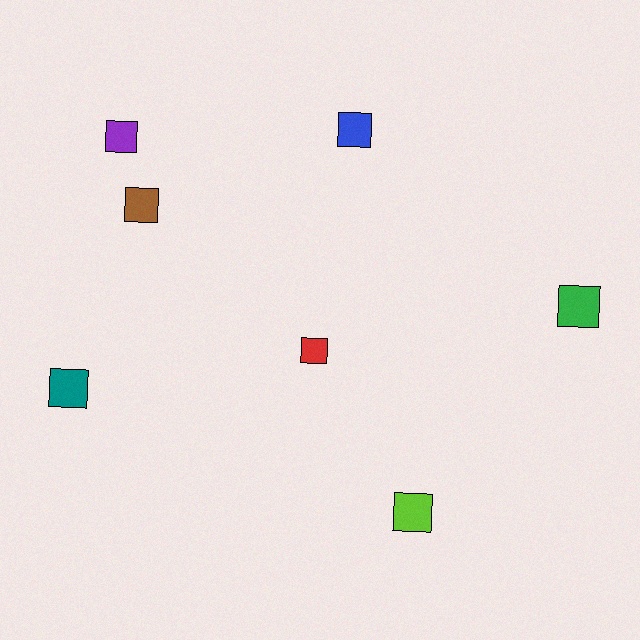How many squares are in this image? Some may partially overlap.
There are 7 squares.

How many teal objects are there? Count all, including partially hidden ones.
There is 1 teal object.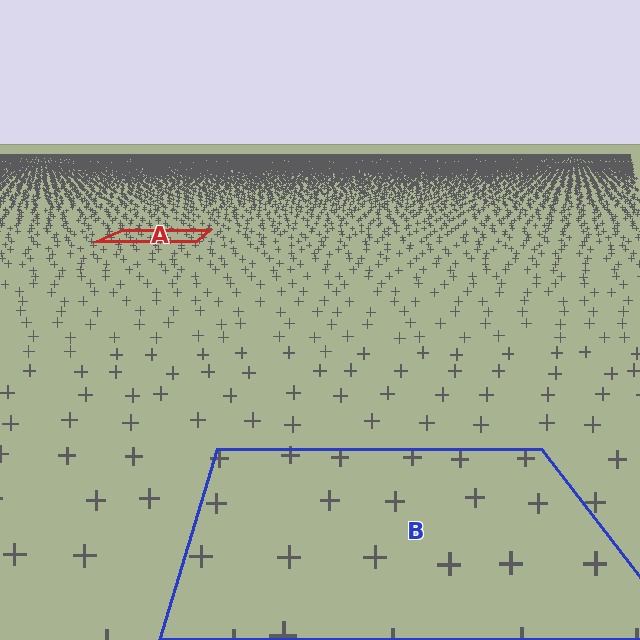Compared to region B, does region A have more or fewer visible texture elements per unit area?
Region A has more texture elements per unit area — they are packed more densely because it is farther away.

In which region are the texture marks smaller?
The texture marks are smaller in region A, because it is farther away.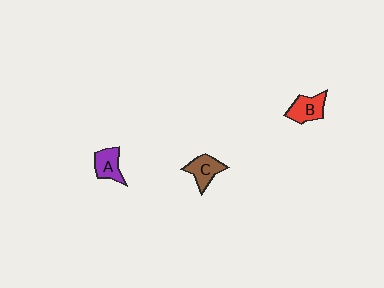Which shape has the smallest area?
Shape A (purple).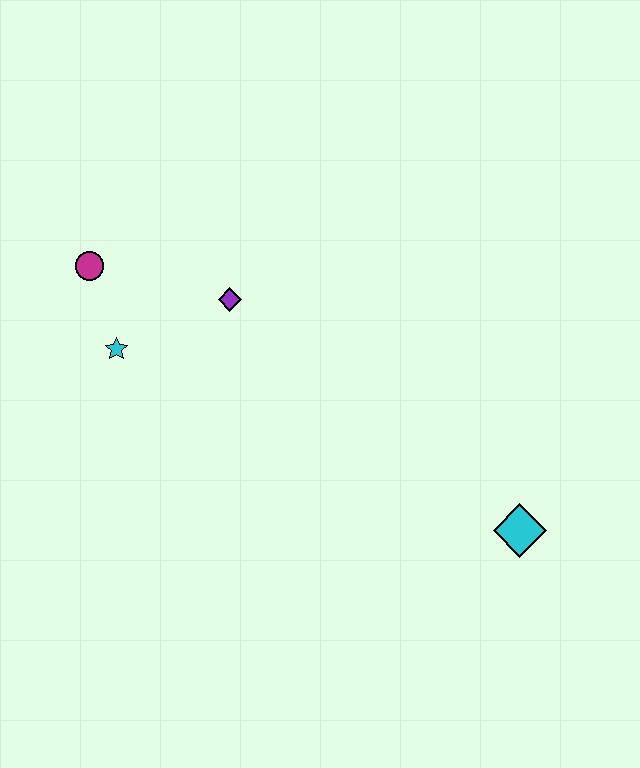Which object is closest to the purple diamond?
The cyan star is closest to the purple diamond.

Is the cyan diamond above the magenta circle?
No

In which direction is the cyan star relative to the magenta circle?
The cyan star is below the magenta circle.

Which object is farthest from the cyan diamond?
The magenta circle is farthest from the cyan diamond.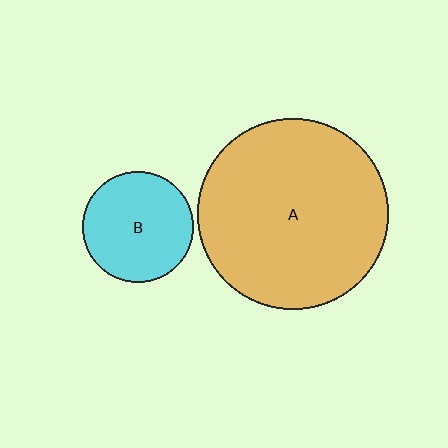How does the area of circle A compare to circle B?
Approximately 3.0 times.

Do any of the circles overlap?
No, none of the circles overlap.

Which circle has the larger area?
Circle A (orange).